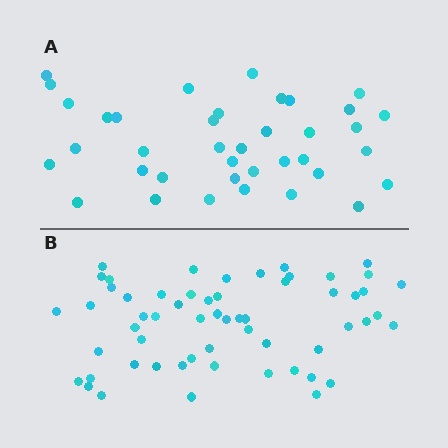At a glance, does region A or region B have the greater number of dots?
Region B (the bottom region) has more dots.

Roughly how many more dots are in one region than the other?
Region B has approximately 20 more dots than region A.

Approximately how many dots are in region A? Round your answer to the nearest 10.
About 40 dots. (The exact count is 38, which rounds to 40.)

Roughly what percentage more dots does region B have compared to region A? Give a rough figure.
About 55% more.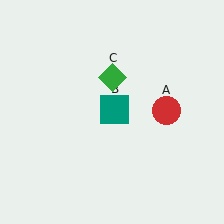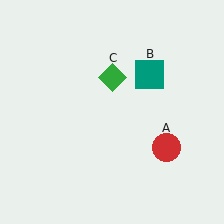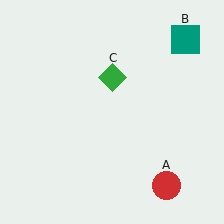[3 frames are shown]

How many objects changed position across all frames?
2 objects changed position: red circle (object A), teal square (object B).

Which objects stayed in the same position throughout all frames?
Green diamond (object C) remained stationary.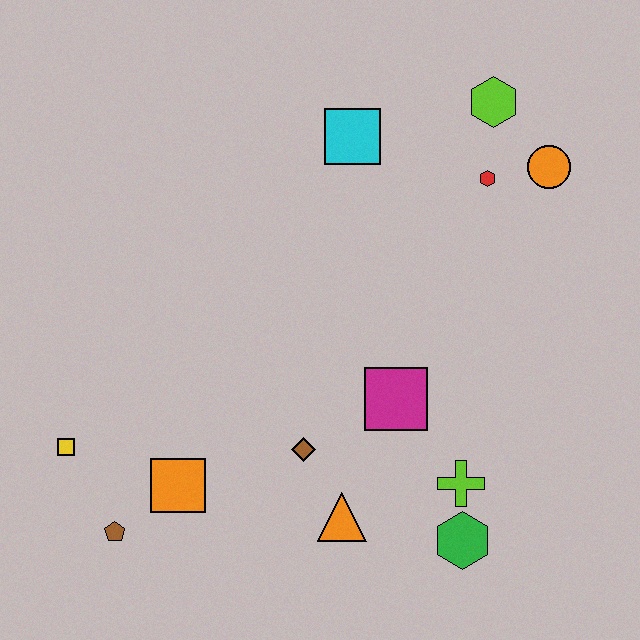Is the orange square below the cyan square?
Yes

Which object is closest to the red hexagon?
The orange circle is closest to the red hexagon.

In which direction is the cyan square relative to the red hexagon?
The cyan square is to the left of the red hexagon.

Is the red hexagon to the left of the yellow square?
No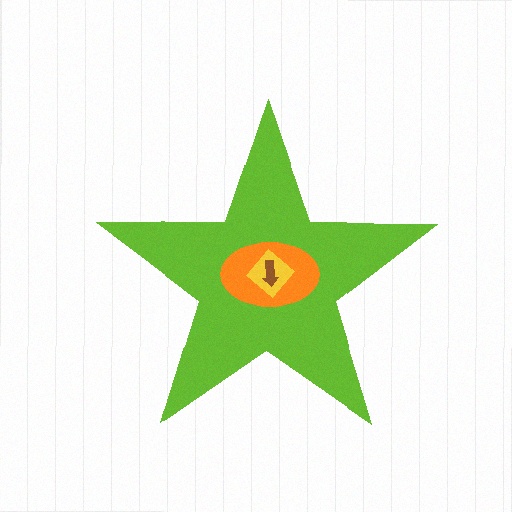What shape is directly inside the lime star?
The orange ellipse.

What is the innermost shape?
The brown arrow.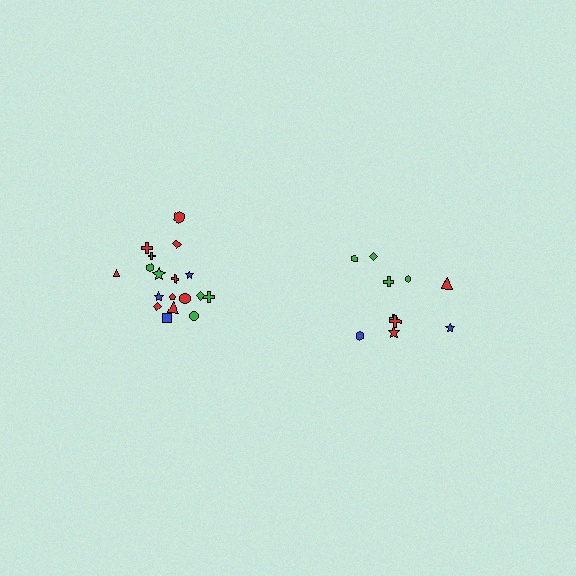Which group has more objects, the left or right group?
The left group.